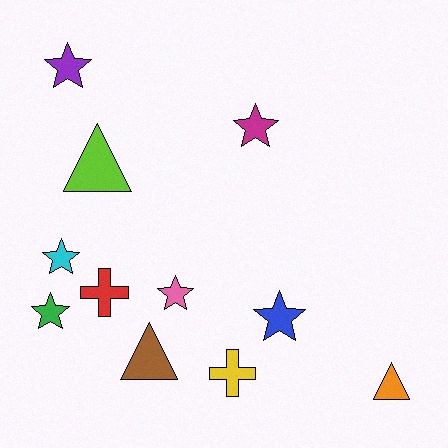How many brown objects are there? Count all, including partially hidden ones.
There is 1 brown object.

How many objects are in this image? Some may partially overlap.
There are 11 objects.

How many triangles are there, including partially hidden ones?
There are 3 triangles.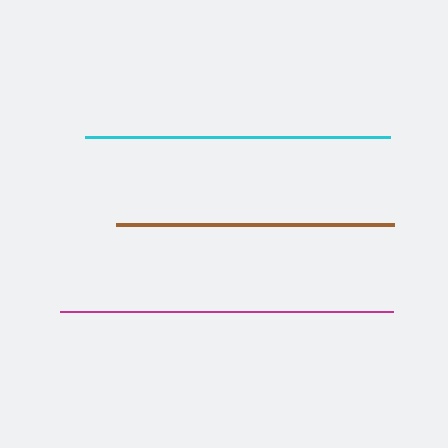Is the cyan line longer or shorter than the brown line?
The cyan line is longer than the brown line.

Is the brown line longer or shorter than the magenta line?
The magenta line is longer than the brown line.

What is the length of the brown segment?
The brown segment is approximately 278 pixels long.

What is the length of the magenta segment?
The magenta segment is approximately 333 pixels long.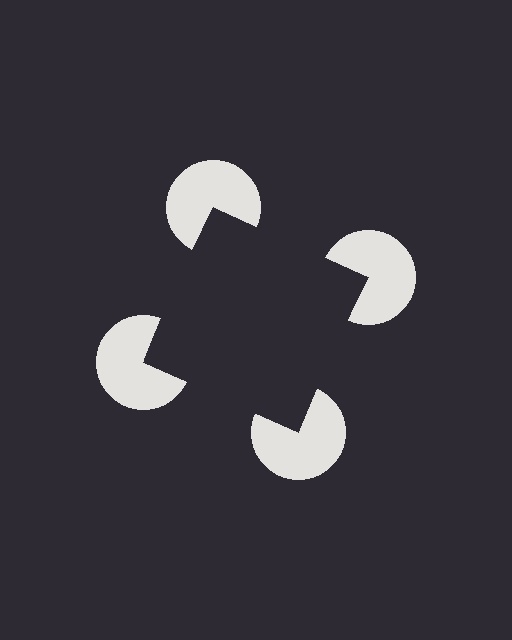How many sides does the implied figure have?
4 sides.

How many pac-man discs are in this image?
There are 4 — one at each vertex of the illusory square.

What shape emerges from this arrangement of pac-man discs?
An illusory square — its edges are inferred from the aligned wedge cuts in the pac-man discs, not physically drawn.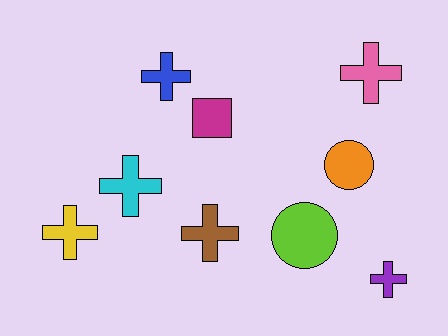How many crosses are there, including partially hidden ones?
There are 6 crosses.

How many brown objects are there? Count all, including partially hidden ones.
There is 1 brown object.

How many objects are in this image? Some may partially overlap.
There are 9 objects.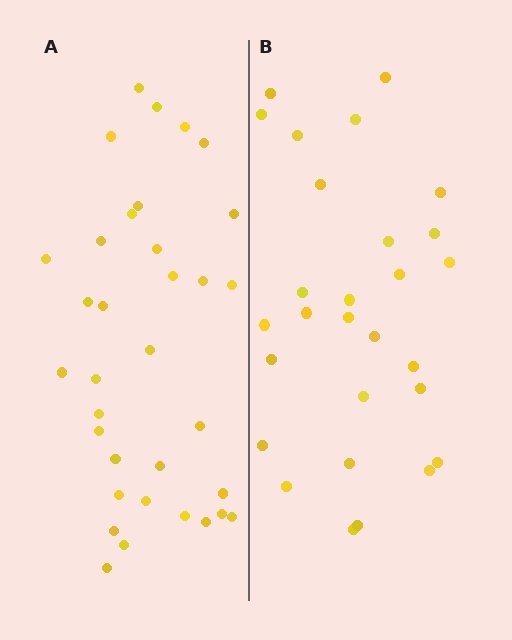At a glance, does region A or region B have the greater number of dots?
Region A (the left region) has more dots.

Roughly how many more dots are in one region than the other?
Region A has about 6 more dots than region B.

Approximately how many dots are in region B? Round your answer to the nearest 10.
About 30 dots. (The exact count is 28, which rounds to 30.)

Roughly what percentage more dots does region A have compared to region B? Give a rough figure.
About 20% more.